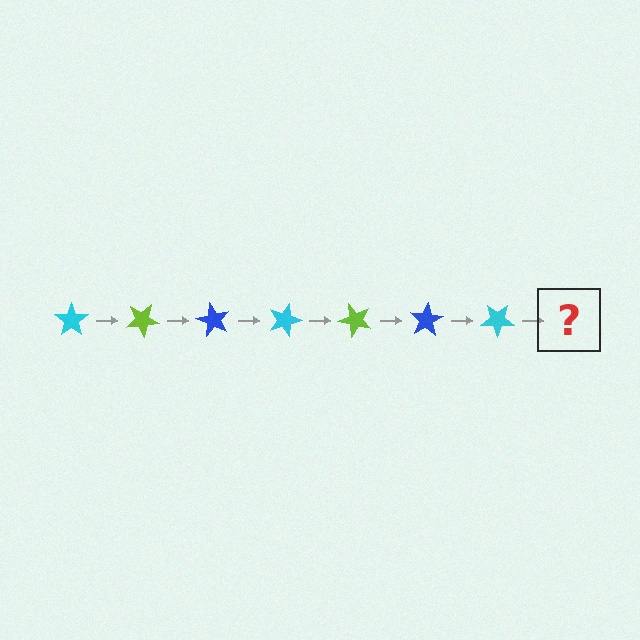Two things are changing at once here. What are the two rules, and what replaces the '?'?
The two rules are that it rotates 30 degrees each step and the color cycles through cyan, lime, and blue. The '?' should be a lime star, rotated 210 degrees from the start.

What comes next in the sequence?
The next element should be a lime star, rotated 210 degrees from the start.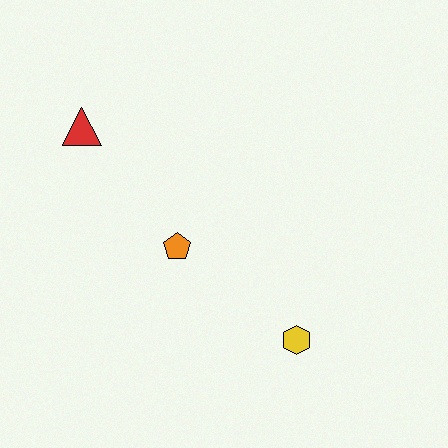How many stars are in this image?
There are no stars.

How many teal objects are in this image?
There are no teal objects.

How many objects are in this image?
There are 3 objects.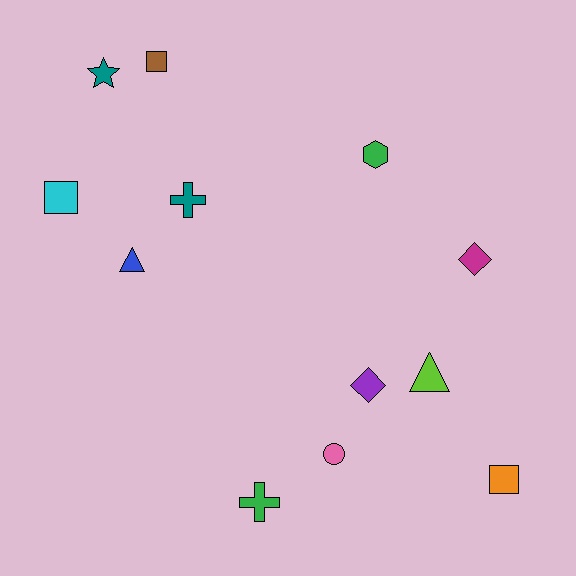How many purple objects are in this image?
There is 1 purple object.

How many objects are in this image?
There are 12 objects.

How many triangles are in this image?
There are 2 triangles.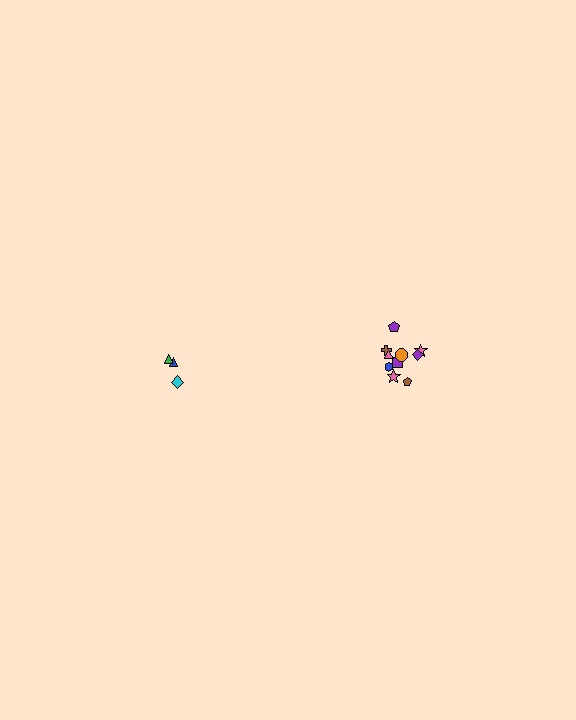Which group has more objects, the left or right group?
The right group.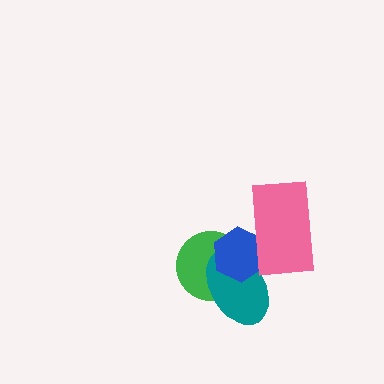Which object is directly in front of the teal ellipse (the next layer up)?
The blue hexagon is directly in front of the teal ellipse.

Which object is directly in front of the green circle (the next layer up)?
The teal ellipse is directly in front of the green circle.